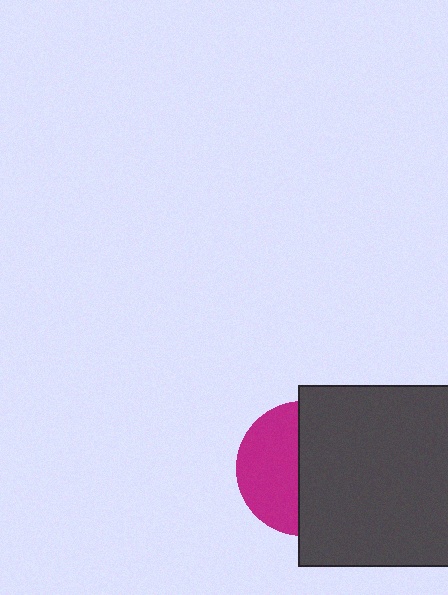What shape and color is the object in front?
The object in front is a dark gray square.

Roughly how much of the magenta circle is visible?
A small part of it is visible (roughly 44%).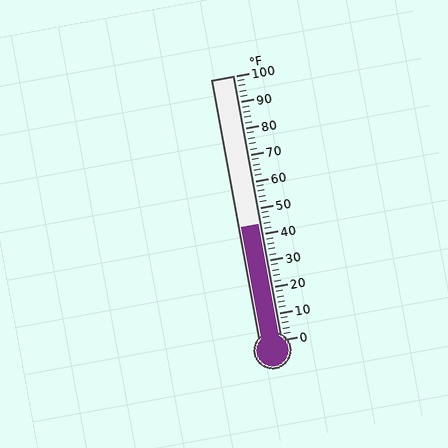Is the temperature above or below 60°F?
The temperature is below 60°F.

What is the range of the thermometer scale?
The thermometer scale ranges from 0°F to 100°F.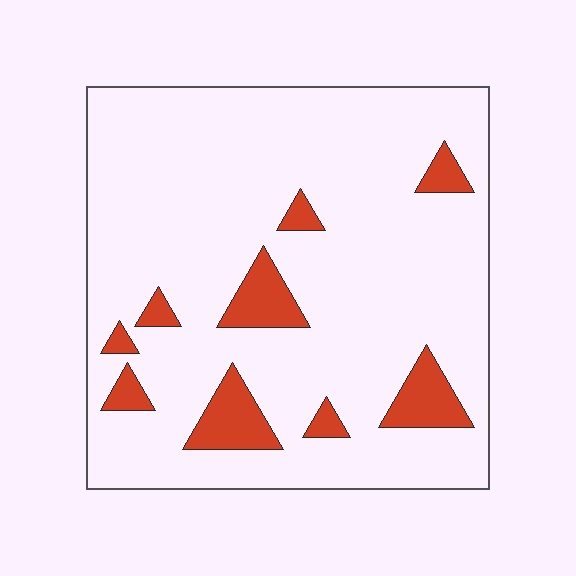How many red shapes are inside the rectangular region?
9.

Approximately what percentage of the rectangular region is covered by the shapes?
Approximately 10%.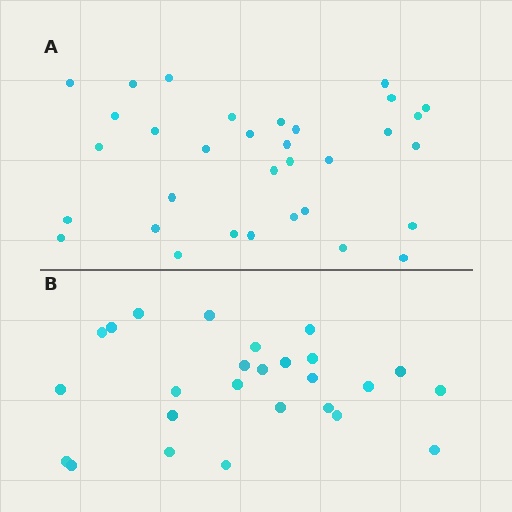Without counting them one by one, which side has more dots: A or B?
Region A (the top region) has more dots.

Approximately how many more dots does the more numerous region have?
Region A has roughly 8 or so more dots than region B.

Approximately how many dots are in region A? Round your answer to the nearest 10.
About 30 dots. (The exact count is 33, which rounds to 30.)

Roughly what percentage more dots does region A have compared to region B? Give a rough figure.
About 25% more.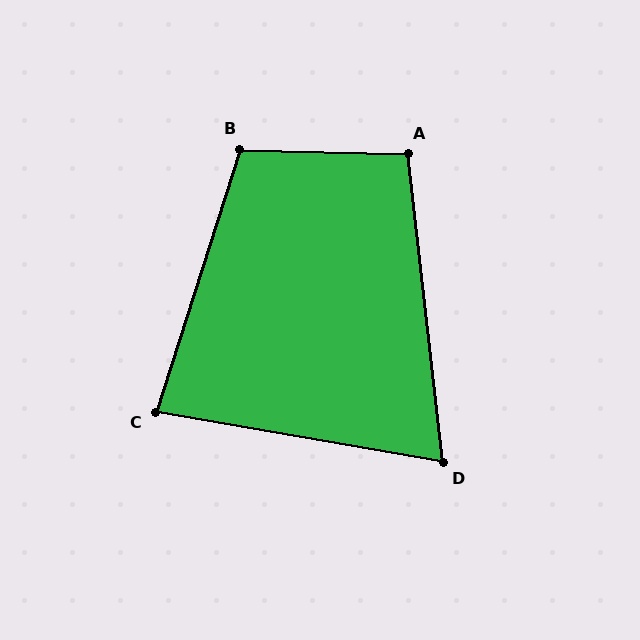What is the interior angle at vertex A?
Approximately 98 degrees (obtuse).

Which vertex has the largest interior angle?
B, at approximately 106 degrees.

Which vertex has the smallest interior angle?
D, at approximately 74 degrees.